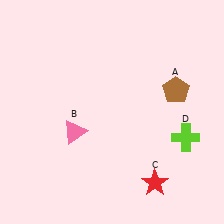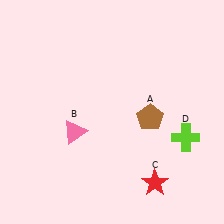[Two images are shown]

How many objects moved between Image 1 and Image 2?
1 object moved between the two images.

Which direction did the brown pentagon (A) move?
The brown pentagon (A) moved down.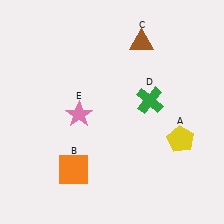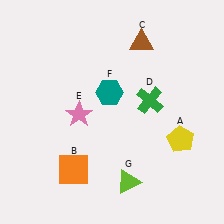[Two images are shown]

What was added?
A teal hexagon (F), a lime triangle (G) were added in Image 2.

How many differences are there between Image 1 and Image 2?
There are 2 differences between the two images.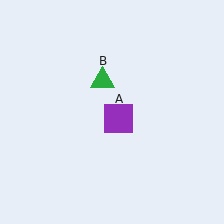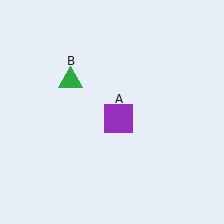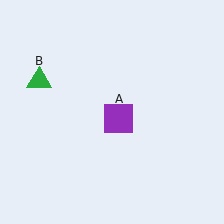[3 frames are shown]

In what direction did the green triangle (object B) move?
The green triangle (object B) moved left.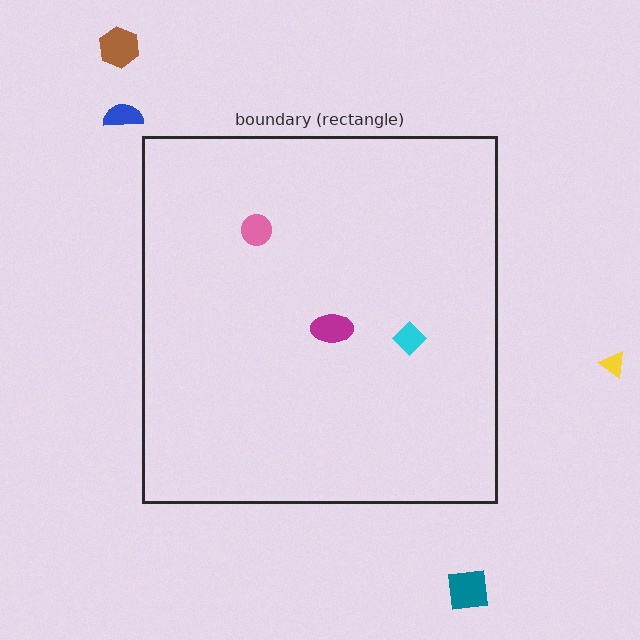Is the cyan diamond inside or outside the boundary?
Inside.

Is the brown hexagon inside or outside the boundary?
Outside.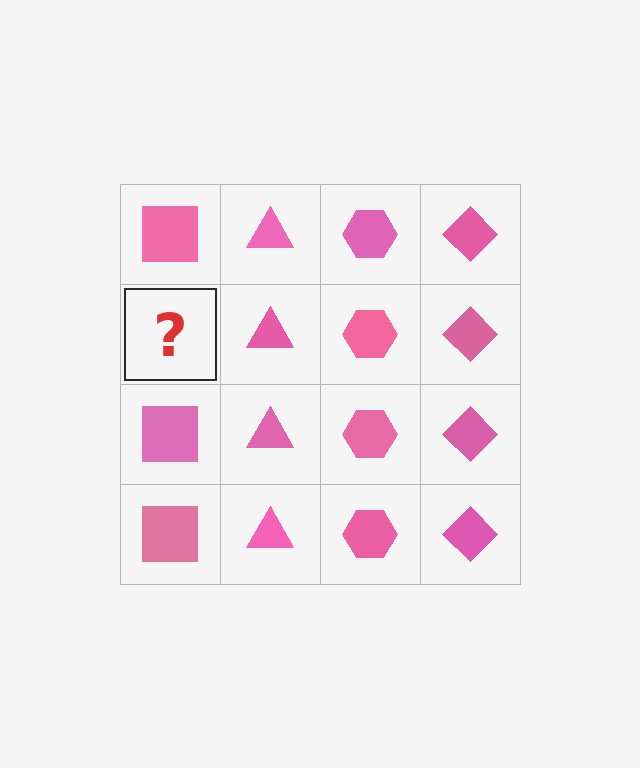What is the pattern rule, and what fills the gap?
The rule is that each column has a consistent shape. The gap should be filled with a pink square.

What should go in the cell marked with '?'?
The missing cell should contain a pink square.